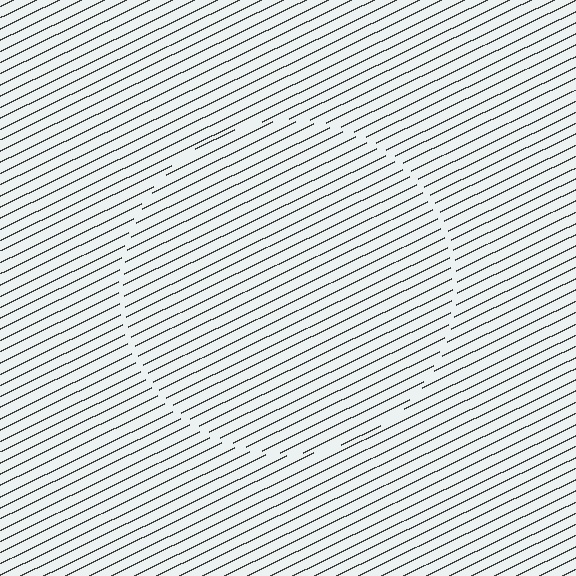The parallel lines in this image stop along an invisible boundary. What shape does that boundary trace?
An illusory circle. The interior of the shape contains the same grating, shifted by half a period — the contour is defined by the phase discontinuity where line-ends from the inner and outer gratings abut.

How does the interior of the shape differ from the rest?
The interior of the shape contains the same grating, shifted by half a period — the contour is defined by the phase discontinuity where line-ends from the inner and outer gratings abut.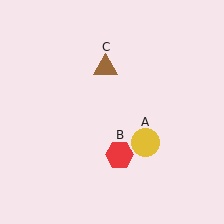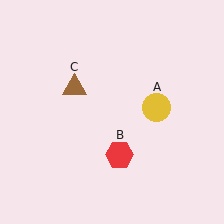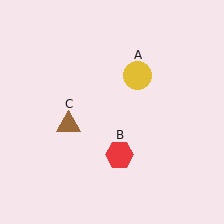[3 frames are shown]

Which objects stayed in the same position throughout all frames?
Red hexagon (object B) remained stationary.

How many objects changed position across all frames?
2 objects changed position: yellow circle (object A), brown triangle (object C).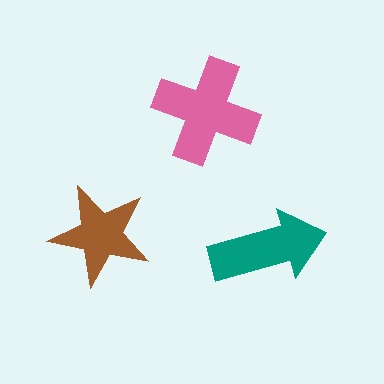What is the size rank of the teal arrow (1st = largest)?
2nd.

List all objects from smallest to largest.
The brown star, the teal arrow, the pink cross.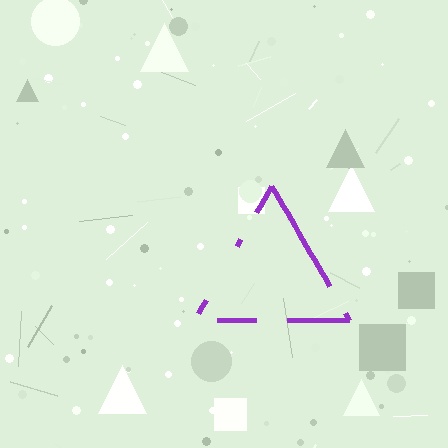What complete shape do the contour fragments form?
The contour fragments form a triangle.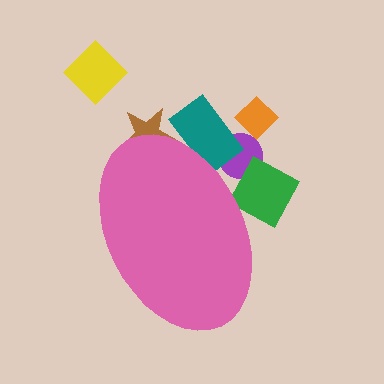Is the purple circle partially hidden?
Yes, the purple circle is partially hidden behind the pink ellipse.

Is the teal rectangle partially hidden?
Yes, the teal rectangle is partially hidden behind the pink ellipse.